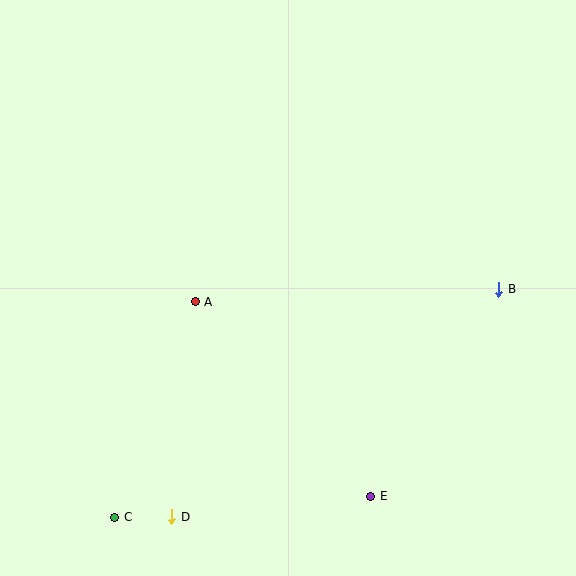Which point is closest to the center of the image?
Point A at (195, 302) is closest to the center.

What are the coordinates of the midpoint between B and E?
The midpoint between B and E is at (435, 393).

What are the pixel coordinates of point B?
Point B is at (499, 289).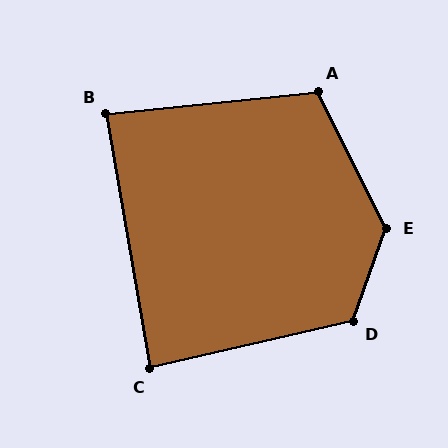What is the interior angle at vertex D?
Approximately 122 degrees (obtuse).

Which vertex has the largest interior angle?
E, at approximately 134 degrees.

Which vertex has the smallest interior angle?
B, at approximately 86 degrees.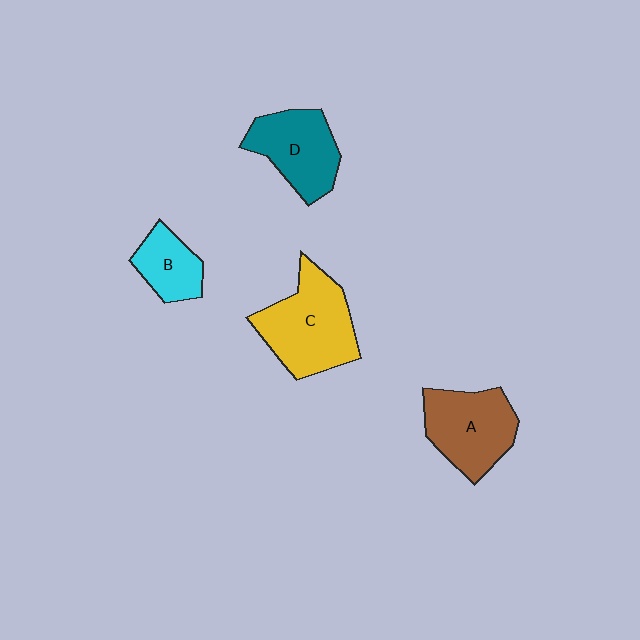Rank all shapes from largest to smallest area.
From largest to smallest: C (yellow), A (brown), D (teal), B (cyan).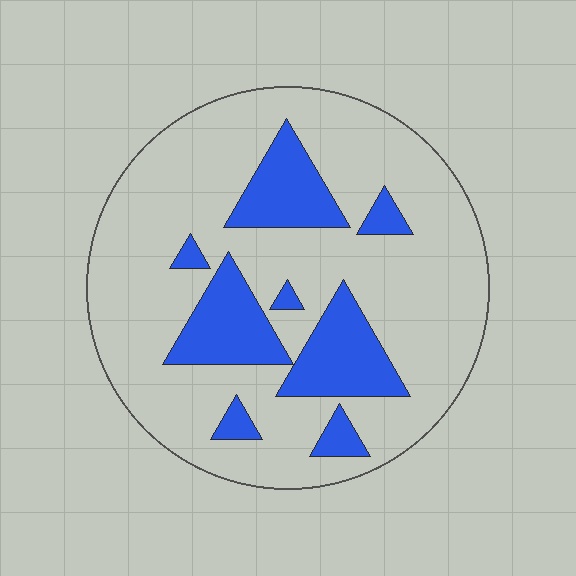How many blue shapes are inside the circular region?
8.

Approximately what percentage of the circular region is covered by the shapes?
Approximately 20%.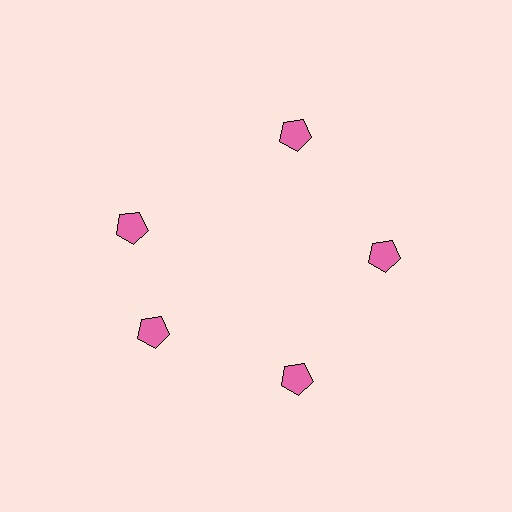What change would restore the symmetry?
The symmetry would be restored by rotating it back into even spacing with its neighbors so that all 5 pentagons sit at equal angles and equal distance from the center.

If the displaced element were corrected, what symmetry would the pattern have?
It would have 5-fold rotational symmetry — the pattern would map onto itself every 72 degrees.